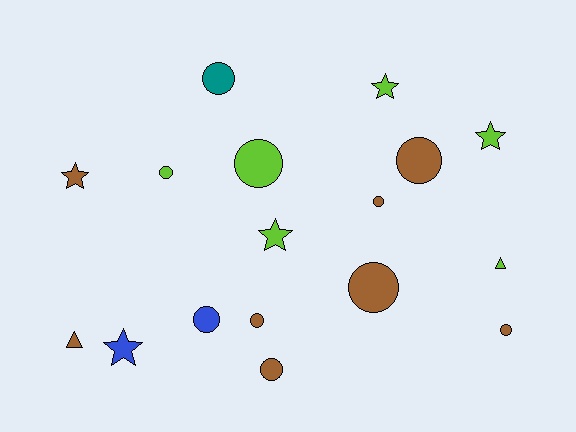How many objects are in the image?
There are 17 objects.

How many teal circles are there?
There is 1 teal circle.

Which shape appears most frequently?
Circle, with 10 objects.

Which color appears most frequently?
Brown, with 8 objects.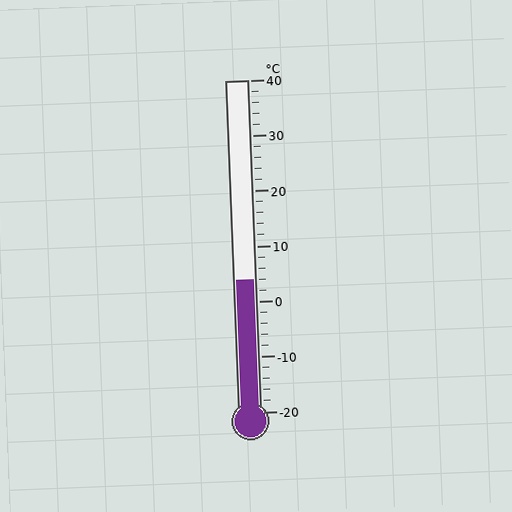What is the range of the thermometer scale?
The thermometer scale ranges from -20°C to 40°C.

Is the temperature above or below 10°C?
The temperature is below 10°C.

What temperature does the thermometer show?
The thermometer shows approximately 4°C.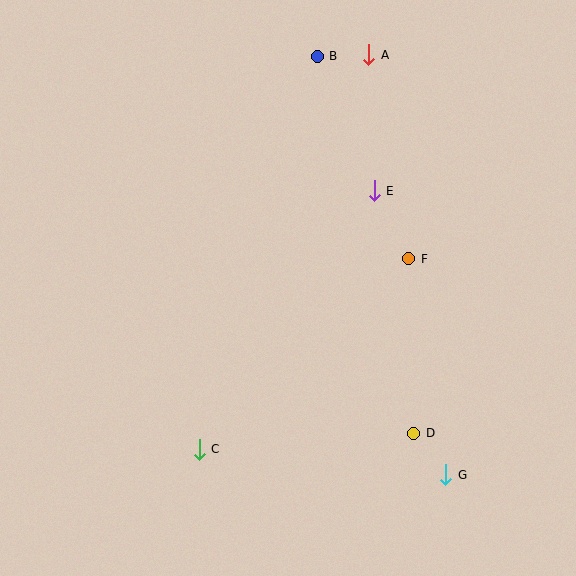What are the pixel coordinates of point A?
Point A is at (369, 55).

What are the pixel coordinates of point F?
Point F is at (409, 259).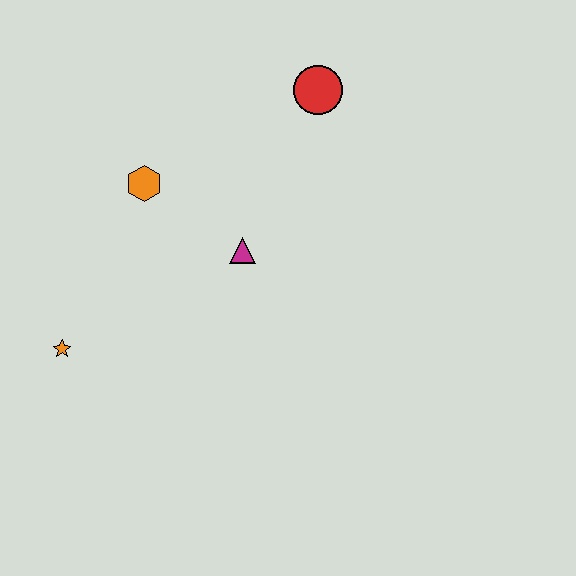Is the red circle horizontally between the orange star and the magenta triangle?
No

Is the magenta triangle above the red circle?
No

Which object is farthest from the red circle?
The orange star is farthest from the red circle.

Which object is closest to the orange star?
The orange hexagon is closest to the orange star.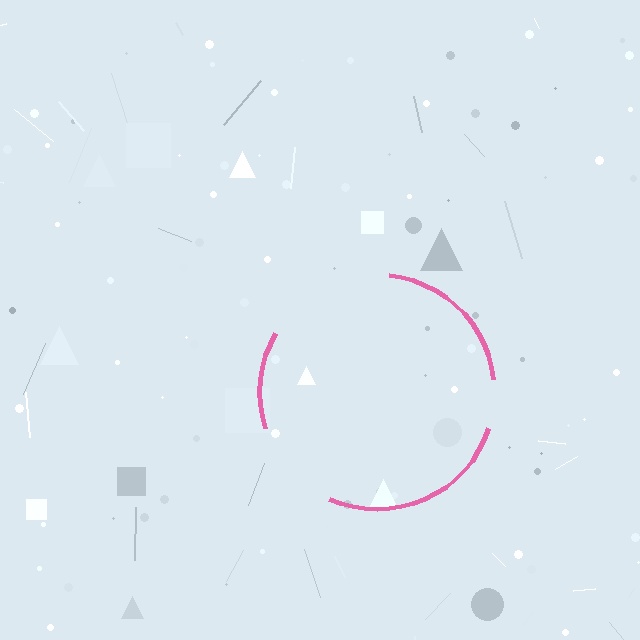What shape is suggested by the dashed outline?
The dashed outline suggests a circle.